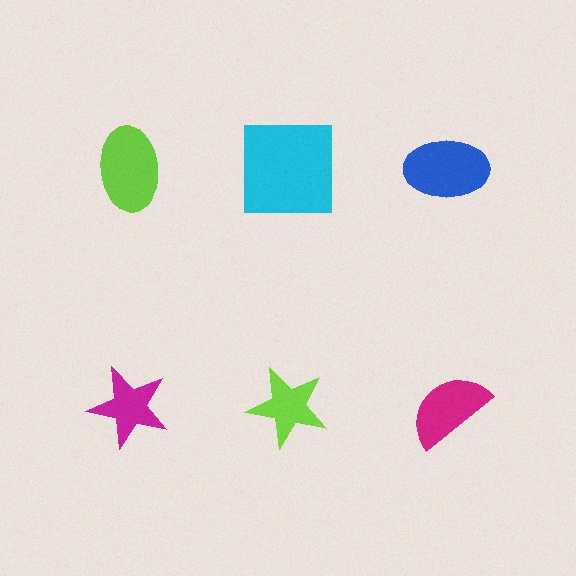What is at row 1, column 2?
A cyan square.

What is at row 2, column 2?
A lime star.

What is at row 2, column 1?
A magenta star.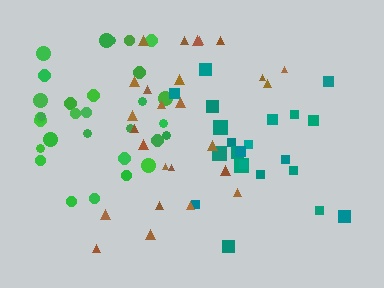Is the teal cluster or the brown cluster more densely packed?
Brown.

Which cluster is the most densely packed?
Green.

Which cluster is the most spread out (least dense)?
Teal.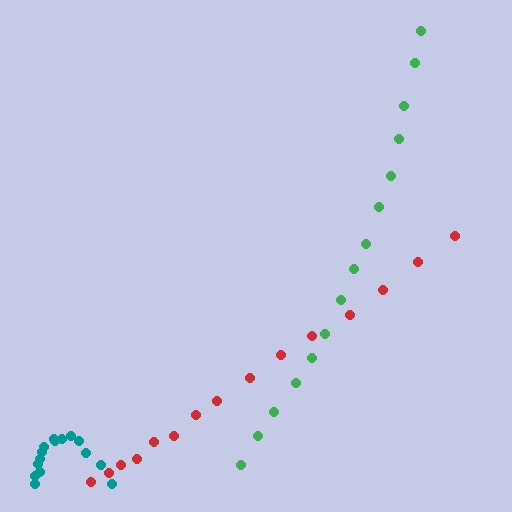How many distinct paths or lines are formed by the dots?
There are 3 distinct paths.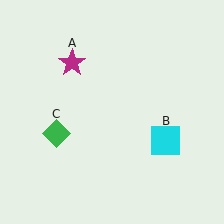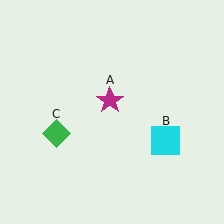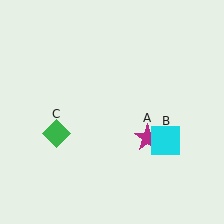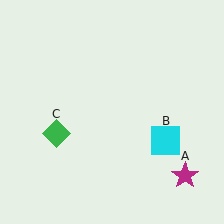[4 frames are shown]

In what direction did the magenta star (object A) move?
The magenta star (object A) moved down and to the right.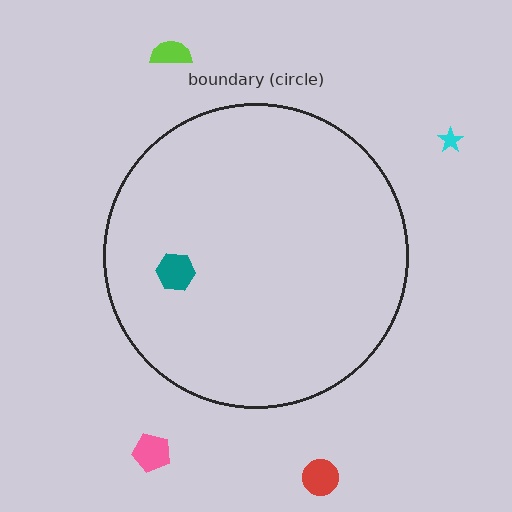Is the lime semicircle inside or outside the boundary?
Outside.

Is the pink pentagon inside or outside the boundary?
Outside.